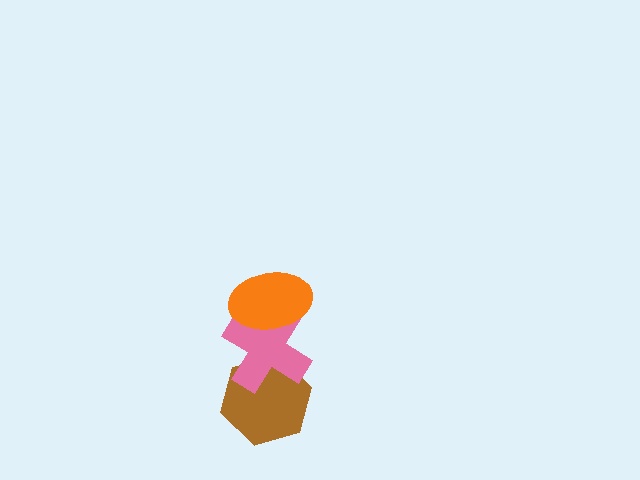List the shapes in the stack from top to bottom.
From top to bottom: the orange ellipse, the pink cross, the brown hexagon.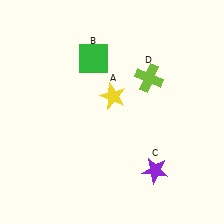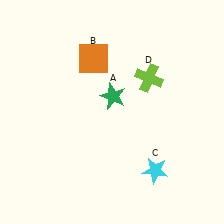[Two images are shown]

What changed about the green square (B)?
In Image 1, B is green. In Image 2, it changed to orange.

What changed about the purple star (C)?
In Image 1, C is purple. In Image 2, it changed to cyan.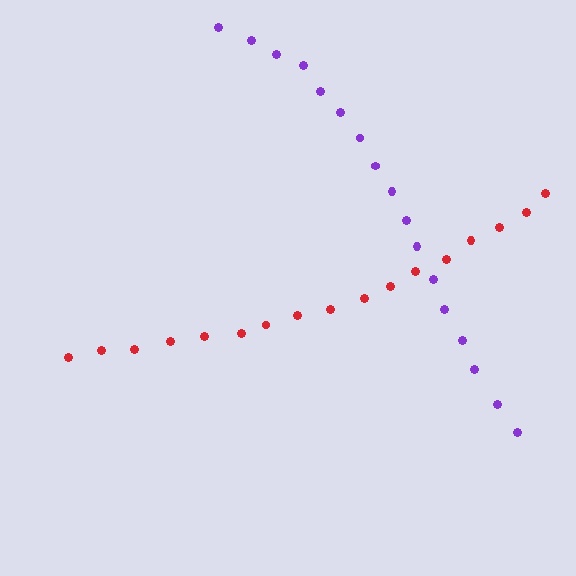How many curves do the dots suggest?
There are 2 distinct paths.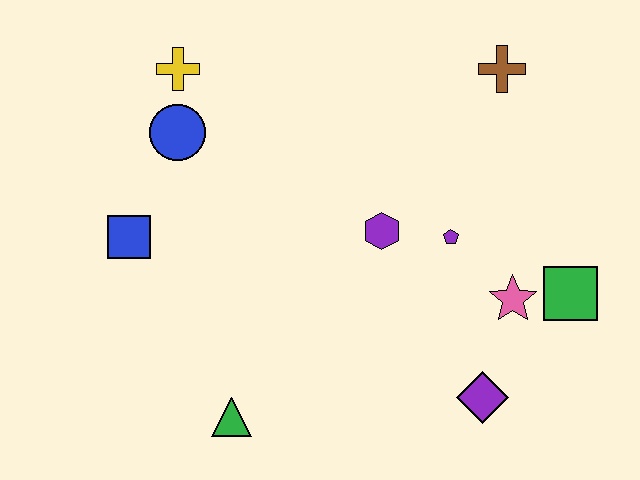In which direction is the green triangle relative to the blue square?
The green triangle is below the blue square.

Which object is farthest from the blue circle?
The green square is farthest from the blue circle.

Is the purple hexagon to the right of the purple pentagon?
No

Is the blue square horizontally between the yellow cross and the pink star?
No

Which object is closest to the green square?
The pink star is closest to the green square.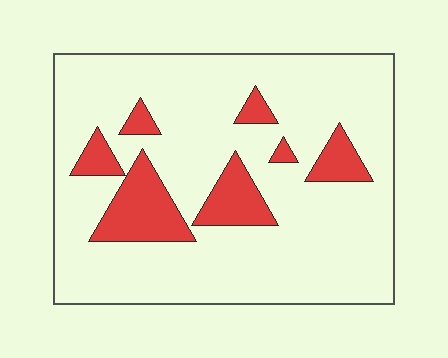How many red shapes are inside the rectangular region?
7.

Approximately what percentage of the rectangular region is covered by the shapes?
Approximately 15%.